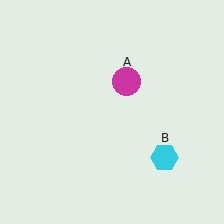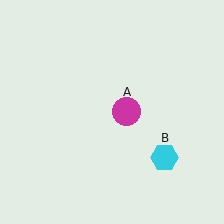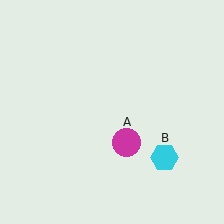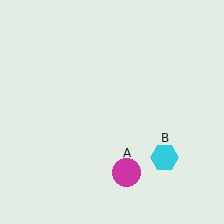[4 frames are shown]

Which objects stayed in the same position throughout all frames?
Cyan hexagon (object B) remained stationary.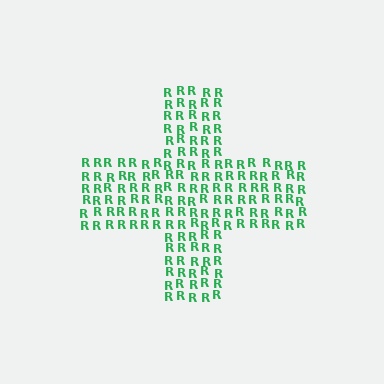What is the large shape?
The large shape is a cross.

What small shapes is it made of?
It is made of small letter R's.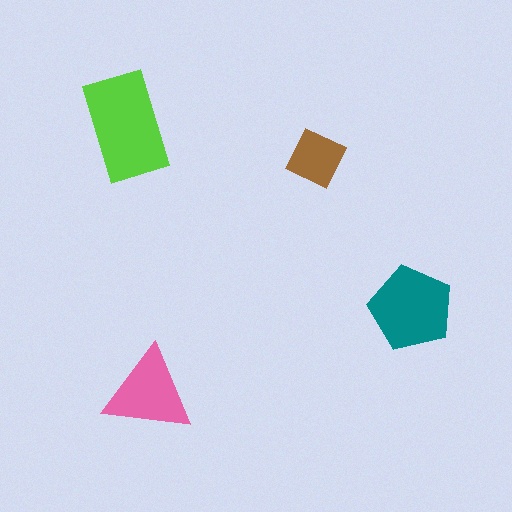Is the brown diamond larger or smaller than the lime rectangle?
Smaller.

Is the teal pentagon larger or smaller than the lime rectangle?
Smaller.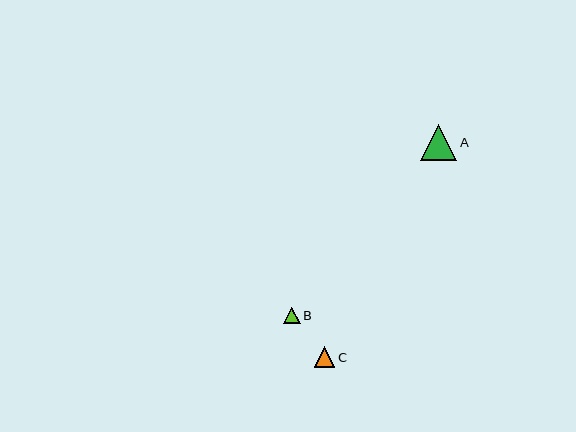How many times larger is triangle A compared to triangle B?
Triangle A is approximately 2.2 times the size of triangle B.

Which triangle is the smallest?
Triangle B is the smallest with a size of approximately 17 pixels.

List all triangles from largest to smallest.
From largest to smallest: A, C, B.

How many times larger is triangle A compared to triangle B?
Triangle A is approximately 2.2 times the size of triangle B.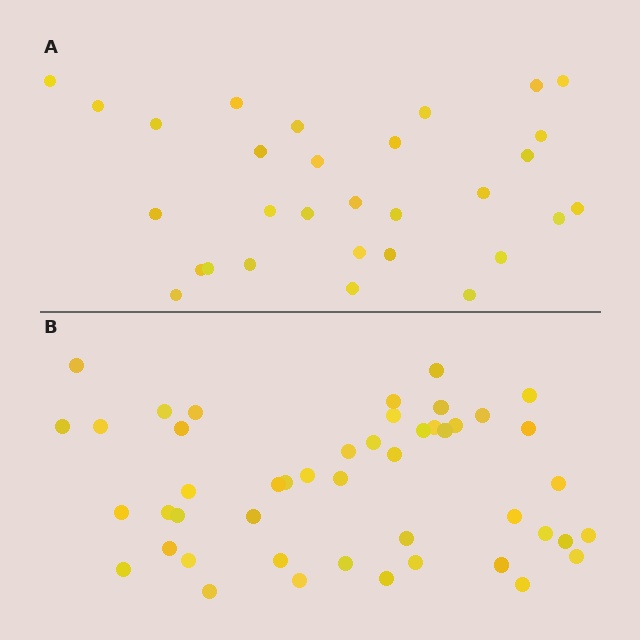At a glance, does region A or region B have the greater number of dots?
Region B (the bottom region) has more dots.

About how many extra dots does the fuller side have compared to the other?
Region B has approximately 15 more dots than region A.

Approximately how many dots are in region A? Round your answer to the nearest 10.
About 30 dots.